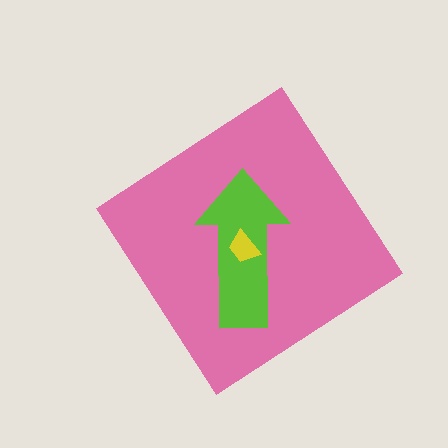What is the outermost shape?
The pink diamond.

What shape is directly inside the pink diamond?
The lime arrow.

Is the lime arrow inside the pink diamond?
Yes.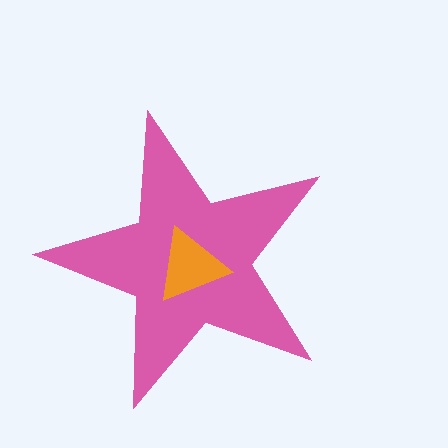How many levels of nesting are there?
2.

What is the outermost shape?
The pink star.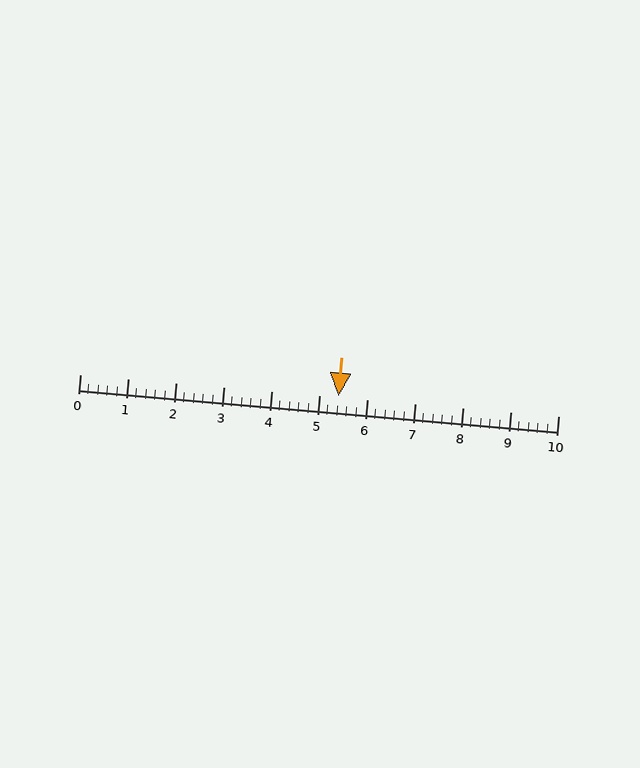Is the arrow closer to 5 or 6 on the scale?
The arrow is closer to 5.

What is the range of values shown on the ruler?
The ruler shows values from 0 to 10.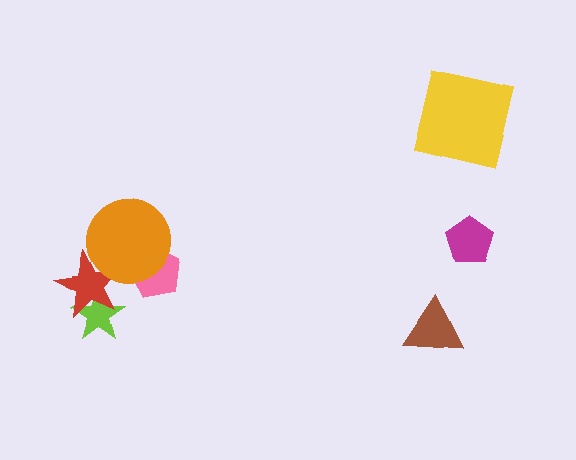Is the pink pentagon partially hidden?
Yes, it is partially covered by another shape.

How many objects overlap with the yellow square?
0 objects overlap with the yellow square.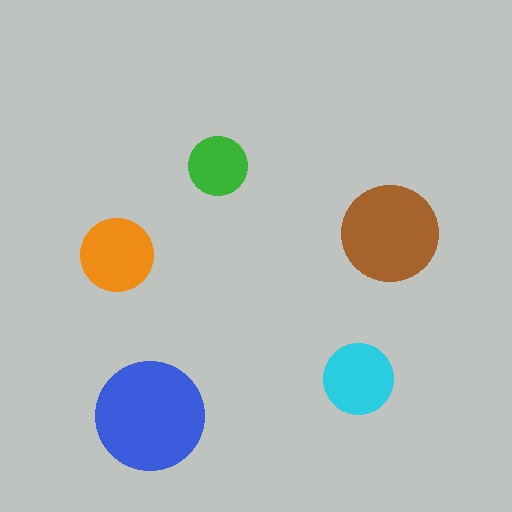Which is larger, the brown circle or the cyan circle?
The brown one.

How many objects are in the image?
There are 5 objects in the image.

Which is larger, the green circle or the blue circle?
The blue one.